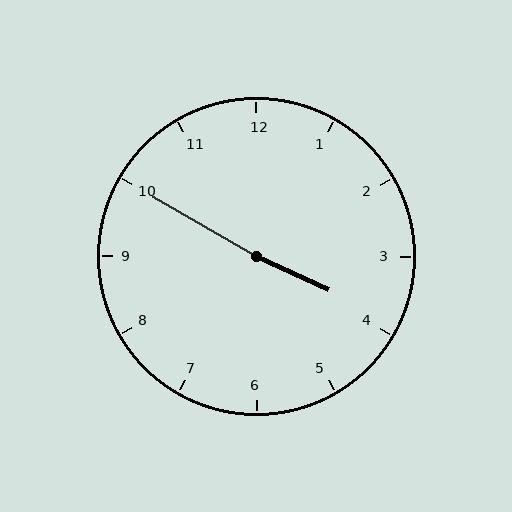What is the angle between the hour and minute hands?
Approximately 175 degrees.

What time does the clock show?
3:50.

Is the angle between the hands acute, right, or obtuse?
It is obtuse.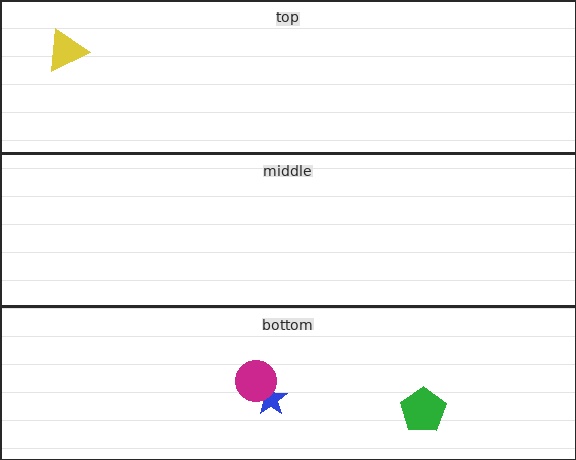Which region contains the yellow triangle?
The top region.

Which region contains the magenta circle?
The bottom region.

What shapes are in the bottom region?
The green pentagon, the blue star, the magenta circle.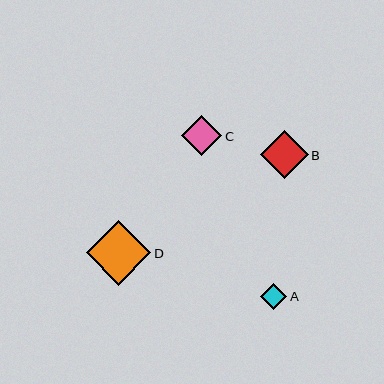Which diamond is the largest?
Diamond D is the largest with a size of approximately 65 pixels.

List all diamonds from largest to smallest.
From largest to smallest: D, B, C, A.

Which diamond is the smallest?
Diamond A is the smallest with a size of approximately 27 pixels.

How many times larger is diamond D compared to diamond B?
Diamond D is approximately 1.4 times the size of diamond B.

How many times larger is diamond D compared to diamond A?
Diamond D is approximately 2.4 times the size of diamond A.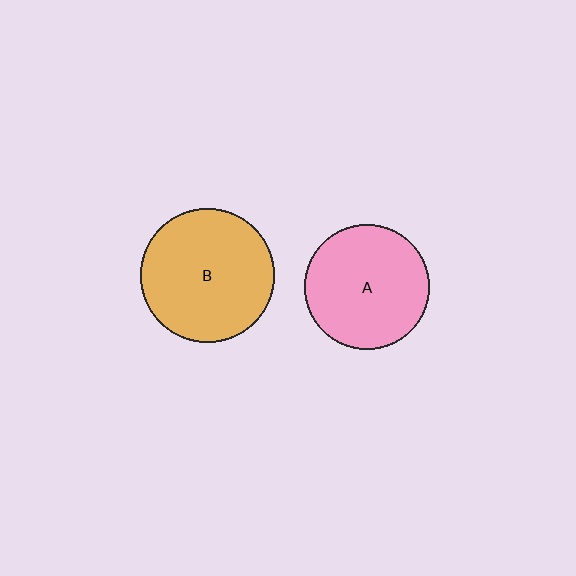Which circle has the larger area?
Circle B (orange).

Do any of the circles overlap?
No, none of the circles overlap.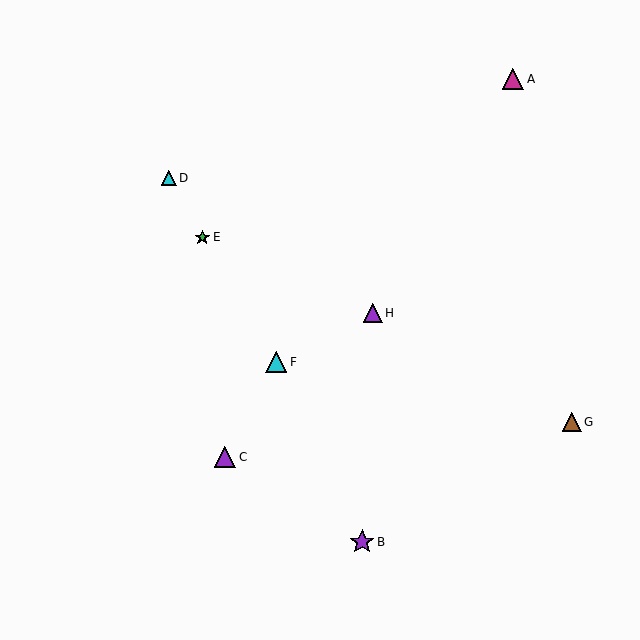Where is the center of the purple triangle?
The center of the purple triangle is at (225, 457).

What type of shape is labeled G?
Shape G is a brown triangle.